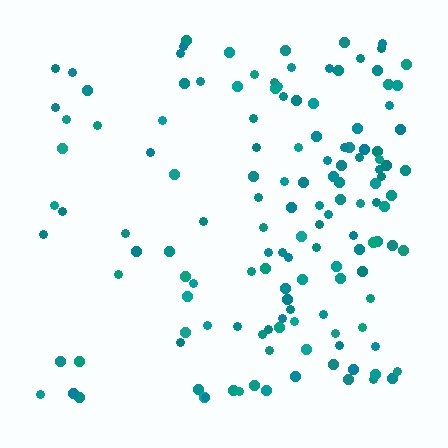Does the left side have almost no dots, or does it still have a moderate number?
Still a moderate number, just noticeably fewer than the right.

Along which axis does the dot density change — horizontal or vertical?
Horizontal.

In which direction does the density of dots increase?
From left to right, with the right side densest.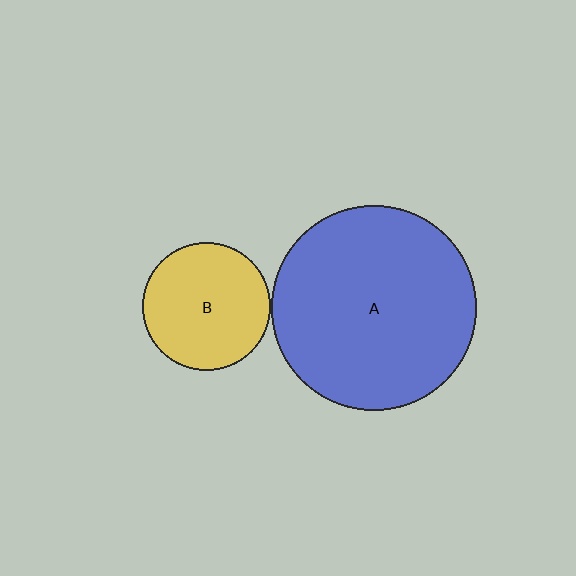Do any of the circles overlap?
No, none of the circles overlap.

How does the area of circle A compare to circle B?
Approximately 2.6 times.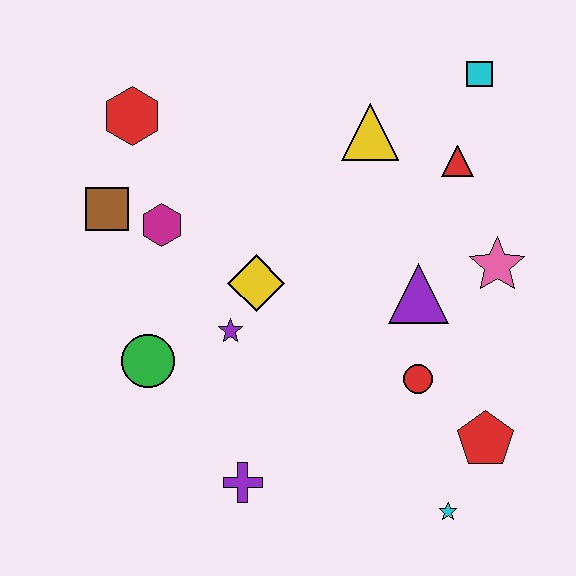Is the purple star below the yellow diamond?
Yes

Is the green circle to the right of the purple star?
No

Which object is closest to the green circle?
The purple star is closest to the green circle.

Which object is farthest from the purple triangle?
The red hexagon is farthest from the purple triangle.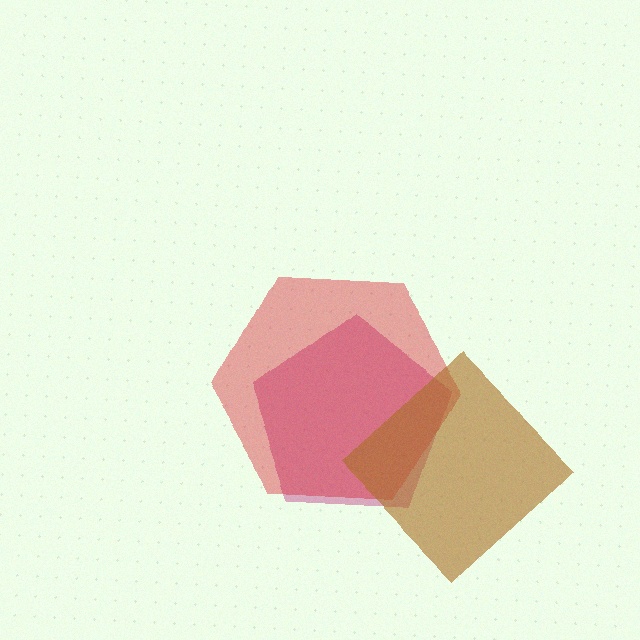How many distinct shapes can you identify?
There are 3 distinct shapes: a magenta pentagon, a red hexagon, a brown diamond.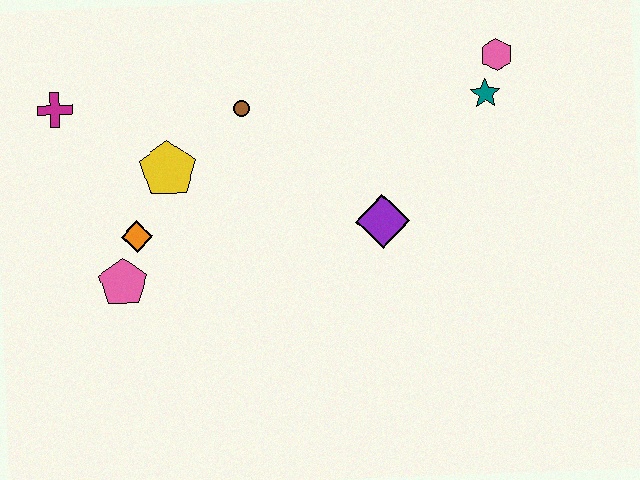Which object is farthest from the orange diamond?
The pink hexagon is farthest from the orange diamond.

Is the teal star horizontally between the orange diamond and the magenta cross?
No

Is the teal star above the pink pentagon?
Yes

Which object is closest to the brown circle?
The yellow pentagon is closest to the brown circle.